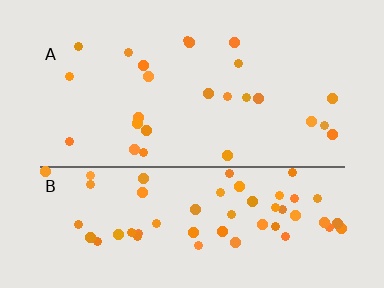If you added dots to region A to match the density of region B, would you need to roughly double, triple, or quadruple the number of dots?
Approximately double.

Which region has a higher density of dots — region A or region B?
B (the bottom).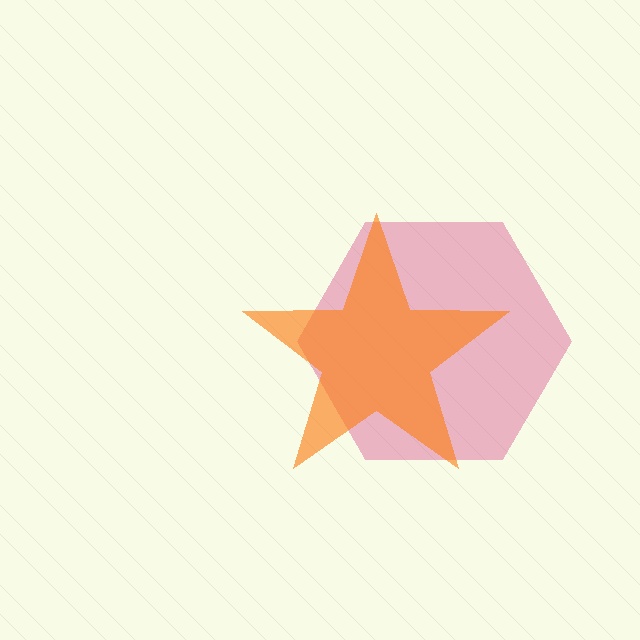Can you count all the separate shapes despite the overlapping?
Yes, there are 2 separate shapes.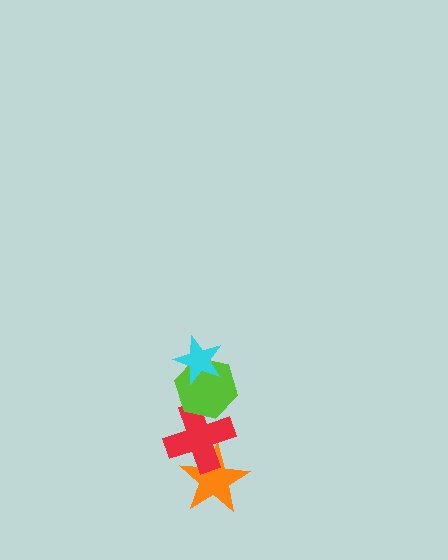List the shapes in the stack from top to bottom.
From top to bottom: the cyan star, the lime hexagon, the red cross, the orange star.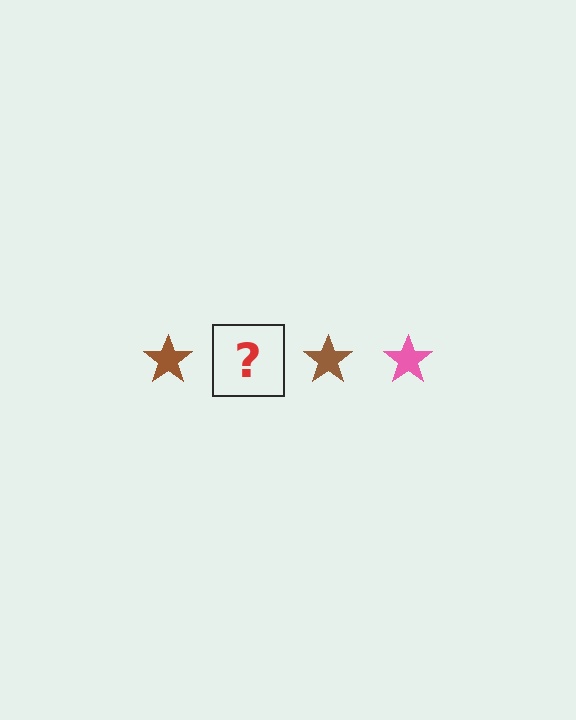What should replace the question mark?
The question mark should be replaced with a pink star.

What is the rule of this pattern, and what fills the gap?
The rule is that the pattern cycles through brown, pink stars. The gap should be filled with a pink star.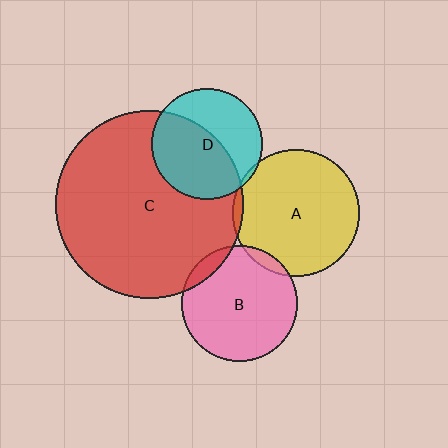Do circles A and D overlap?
Yes.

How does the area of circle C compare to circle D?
Approximately 2.9 times.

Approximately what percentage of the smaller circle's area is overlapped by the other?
Approximately 5%.